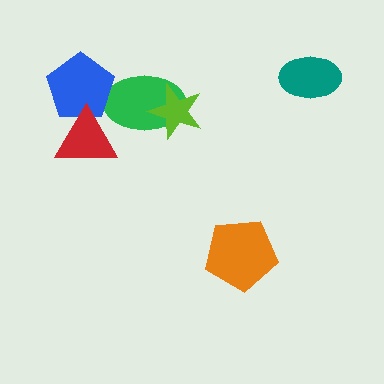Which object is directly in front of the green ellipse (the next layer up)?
The blue pentagon is directly in front of the green ellipse.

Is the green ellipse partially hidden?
Yes, it is partially covered by another shape.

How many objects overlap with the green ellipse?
3 objects overlap with the green ellipse.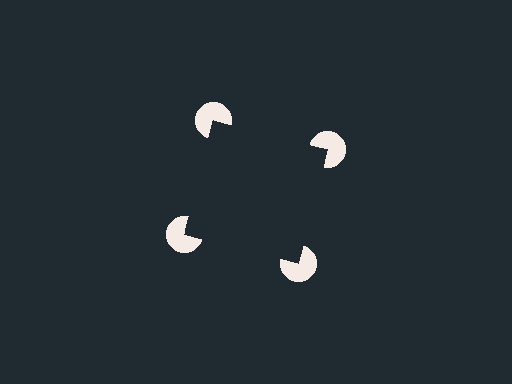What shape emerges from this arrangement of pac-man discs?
An illusory square — its edges are inferred from the aligned wedge cuts in the pac-man discs, not physically drawn.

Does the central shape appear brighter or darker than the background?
It typically appears slightly darker than the background, even though no actual brightness change is drawn.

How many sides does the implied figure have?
4 sides.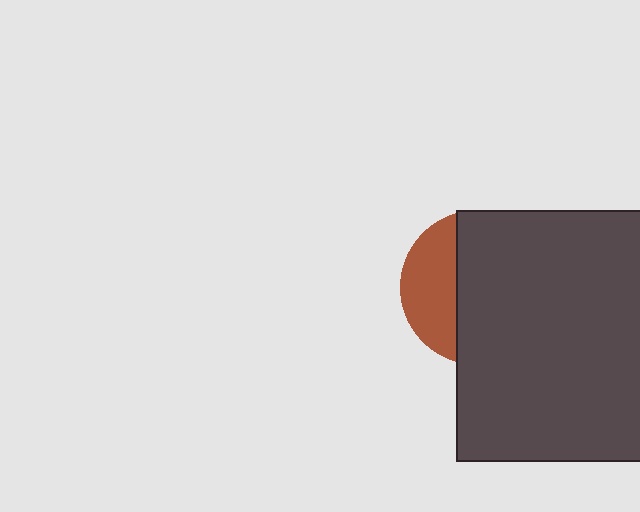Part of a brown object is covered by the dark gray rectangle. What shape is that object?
It is a circle.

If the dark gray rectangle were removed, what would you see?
You would see the complete brown circle.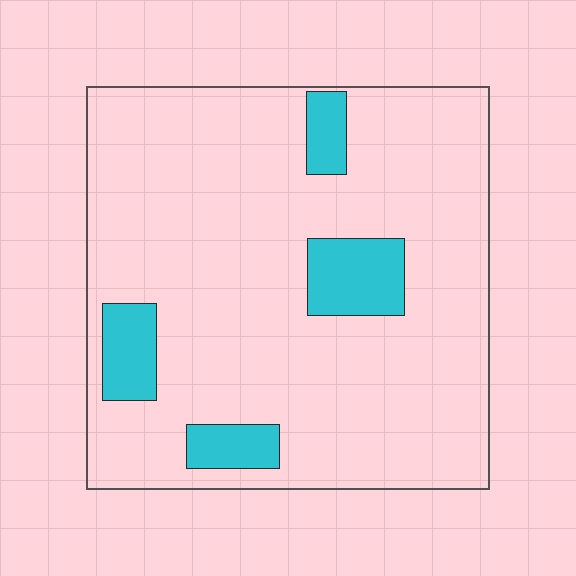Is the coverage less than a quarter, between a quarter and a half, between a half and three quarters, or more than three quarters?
Less than a quarter.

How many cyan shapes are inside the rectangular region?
4.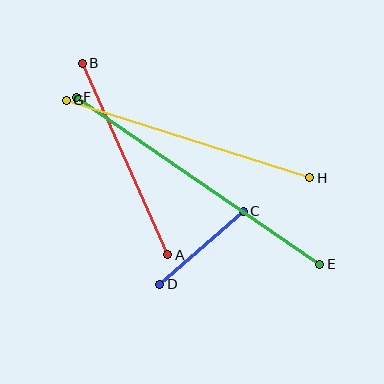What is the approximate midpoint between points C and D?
The midpoint is at approximately (201, 248) pixels.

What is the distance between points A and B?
The distance is approximately 210 pixels.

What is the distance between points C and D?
The distance is approximately 111 pixels.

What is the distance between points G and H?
The distance is approximately 255 pixels.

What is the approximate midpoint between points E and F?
The midpoint is at approximately (198, 181) pixels.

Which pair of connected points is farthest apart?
Points E and F are farthest apart.